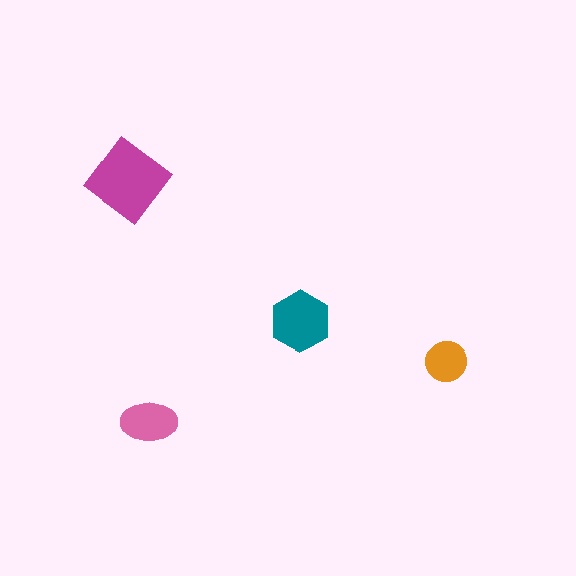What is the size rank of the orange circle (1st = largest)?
4th.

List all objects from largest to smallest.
The magenta diamond, the teal hexagon, the pink ellipse, the orange circle.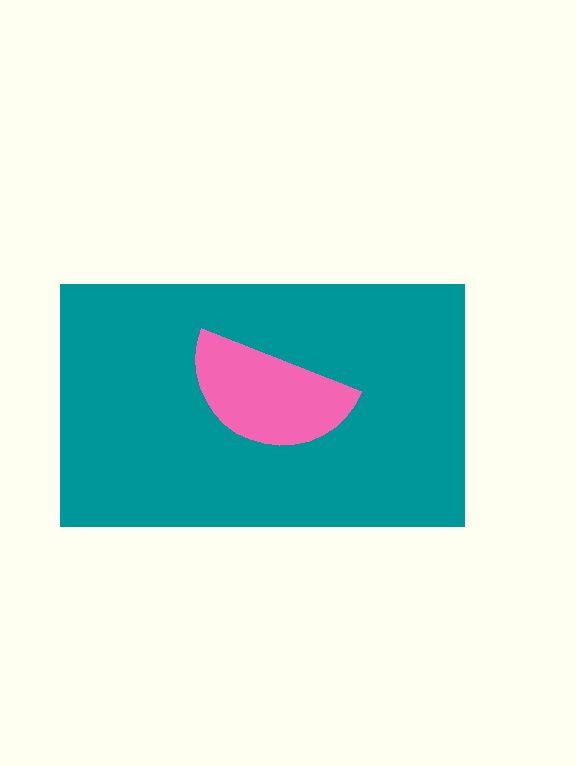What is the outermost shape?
The teal rectangle.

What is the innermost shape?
The pink semicircle.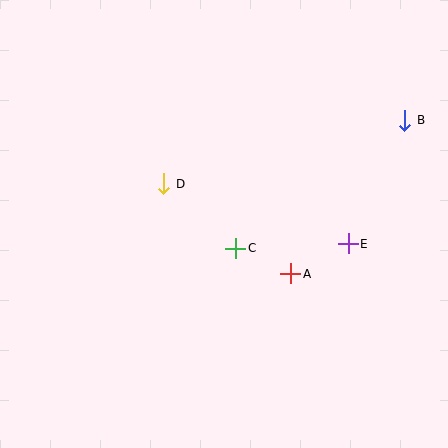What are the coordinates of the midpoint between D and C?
The midpoint between D and C is at (200, 216).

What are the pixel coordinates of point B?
Point B is at (405, 120).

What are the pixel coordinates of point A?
Point A is at (291, 274).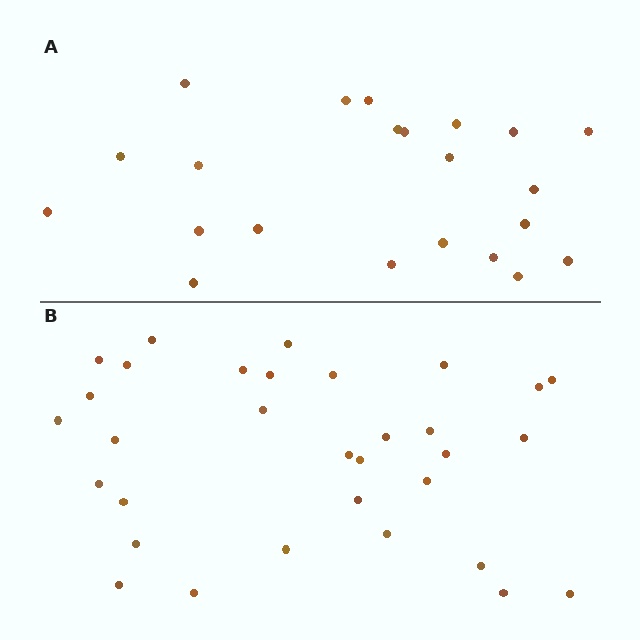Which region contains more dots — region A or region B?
Region B (the bottom region) has more dots.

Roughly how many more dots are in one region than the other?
Region B has roughly 10 or so more dots than region A.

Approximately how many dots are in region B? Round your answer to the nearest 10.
About 30 dots. (The exact count is 32, which rounds to 30.)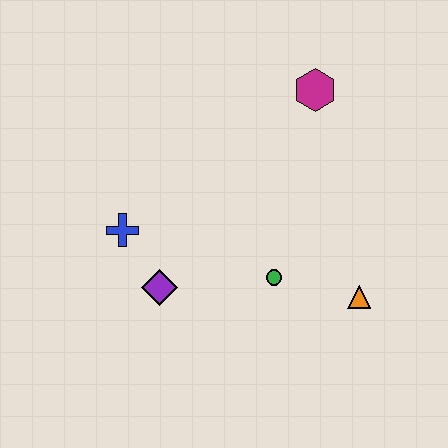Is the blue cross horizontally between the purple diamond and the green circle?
No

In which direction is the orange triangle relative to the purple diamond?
The orange triangle is to the right of the purple diamond.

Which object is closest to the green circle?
The orange triangle is closest to the green circle.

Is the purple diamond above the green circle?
No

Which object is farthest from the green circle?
The magenta hexagon is farthest from the green circle.